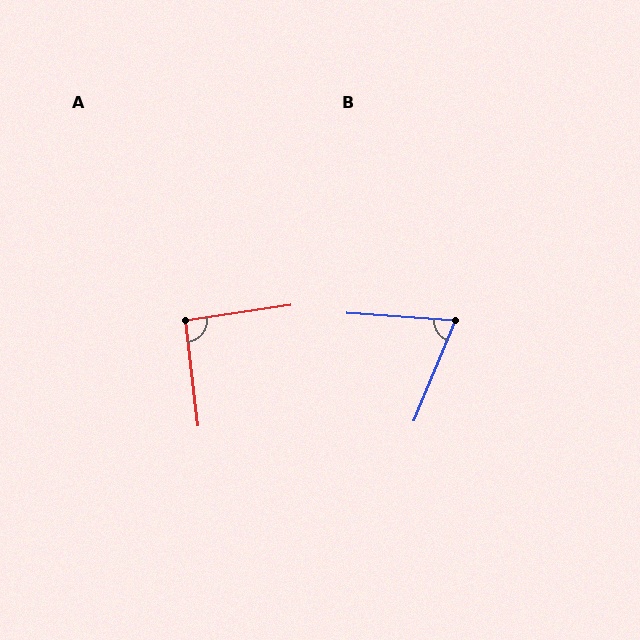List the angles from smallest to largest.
B (71°), A (92°).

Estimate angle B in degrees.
Approximately 71 degrees.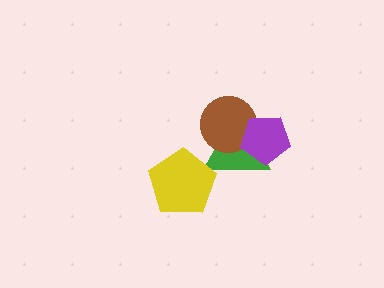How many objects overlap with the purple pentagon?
2 objects overlap with the purple pentagon.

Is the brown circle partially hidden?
Yes, it is partially covered by another shape.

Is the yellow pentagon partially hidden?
No, no other shape covers it.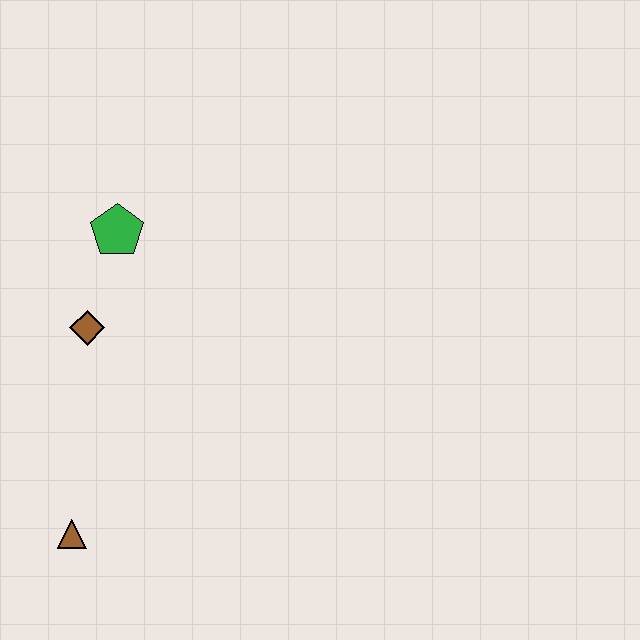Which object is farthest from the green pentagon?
The brown triangle is farthest from the green pentagon.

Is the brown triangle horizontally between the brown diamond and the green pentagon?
No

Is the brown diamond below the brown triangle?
No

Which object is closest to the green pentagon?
The brown diamond is closest to the green pentagon.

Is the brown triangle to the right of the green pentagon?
No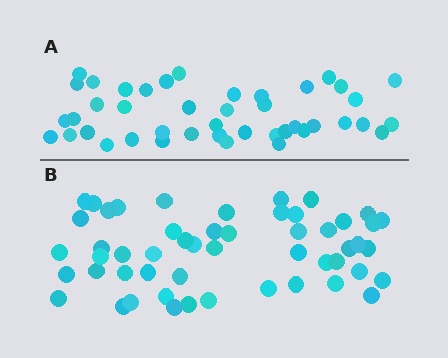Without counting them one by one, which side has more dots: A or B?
Region B (the bottom region) has more dots.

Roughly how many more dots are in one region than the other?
Region B has roughly 8 or so more dots than region A.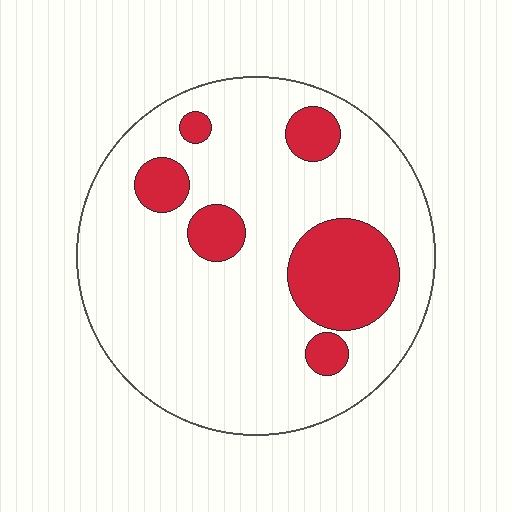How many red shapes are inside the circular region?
6.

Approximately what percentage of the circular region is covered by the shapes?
Approximately 20%.